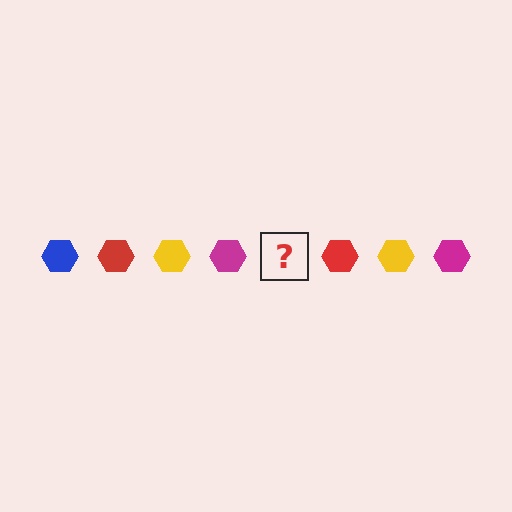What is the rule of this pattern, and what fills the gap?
The rule is that the pattern cycles through blue, red, yellow, magenta hexagons. The gap should be filled with a blue hexagon.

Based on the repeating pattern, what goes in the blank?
The blank should be a blue hexagon.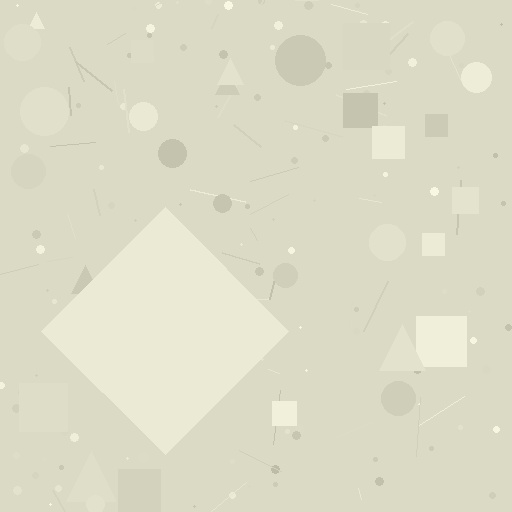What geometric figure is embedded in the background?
A diamond is embedded in the background.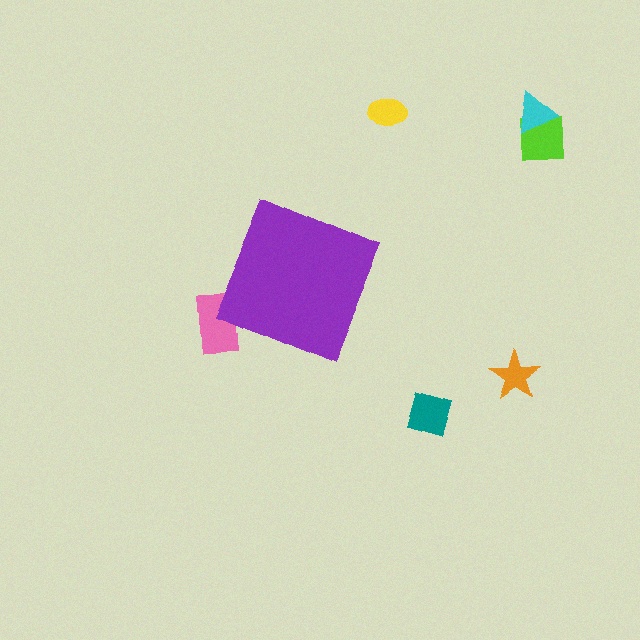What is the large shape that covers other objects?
A purple diamond.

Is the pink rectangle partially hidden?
Yes, the pink rectangle is partially hidden behind the purple diamond.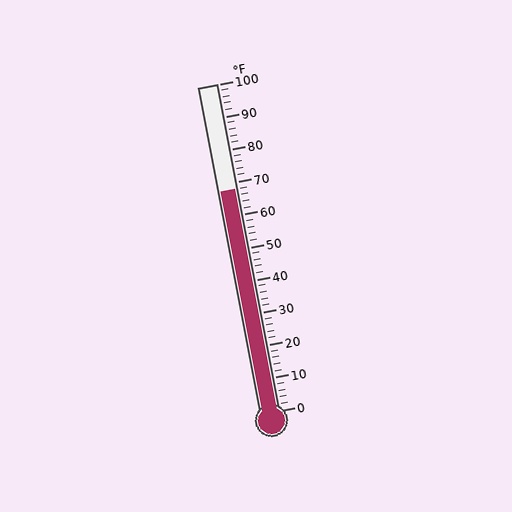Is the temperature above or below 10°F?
The temperature is above 10°F.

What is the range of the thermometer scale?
The thermometer scale ranges from 0°F to 100°F.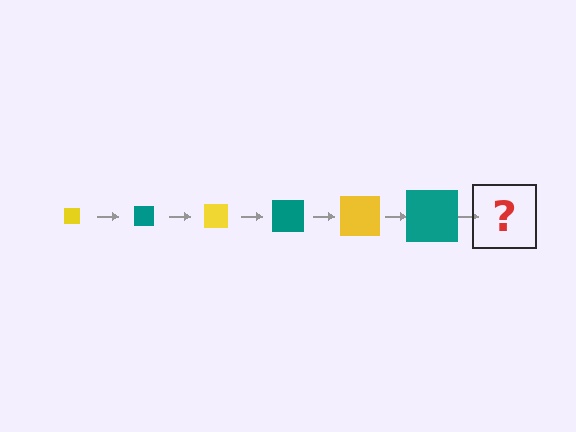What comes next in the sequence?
The next element should be a yellow square, larger than the previous one.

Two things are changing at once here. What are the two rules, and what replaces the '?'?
The two rules are that the square grows larger each step and the color cycles through yellow and teal. The '?' should be a yellow square, larger than the previous one.